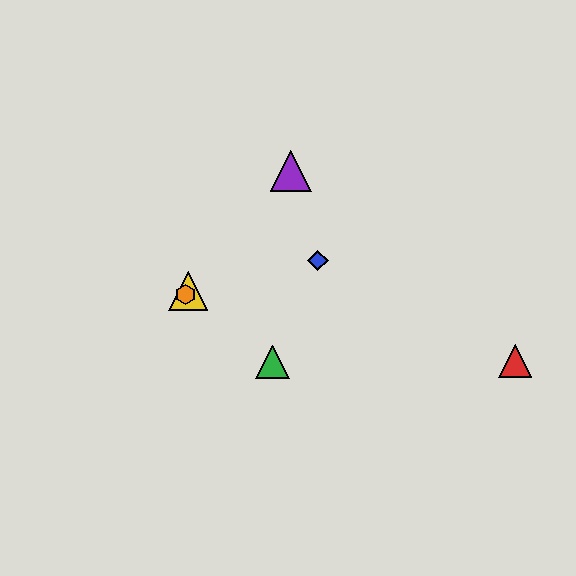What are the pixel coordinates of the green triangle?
The green triangle is at (272, 362).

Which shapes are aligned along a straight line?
The yellow triangle, the purple triangle, the orange hexagon are aligned along a straight line.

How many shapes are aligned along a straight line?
3 shapes (the yellow triangle, the purple triangle, the orange hexagon) are aligned along a straight line.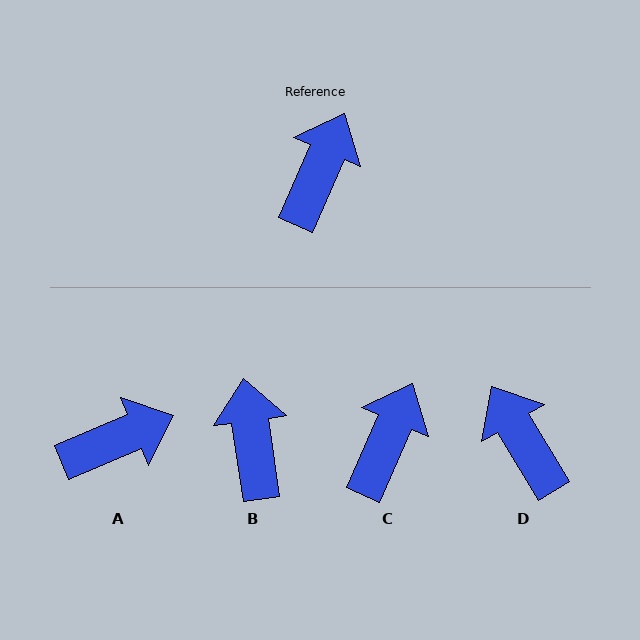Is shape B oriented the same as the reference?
No, it is off by about 32 degrees.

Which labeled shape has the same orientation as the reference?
C.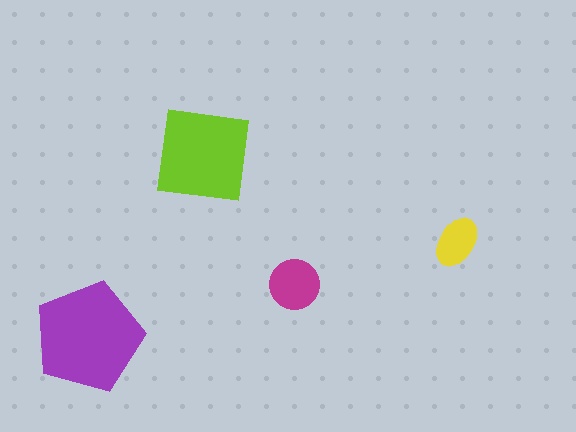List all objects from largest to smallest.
The purple pentagon, the lime square, the magenta circle, the yellow ellipse.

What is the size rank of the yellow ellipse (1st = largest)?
4th.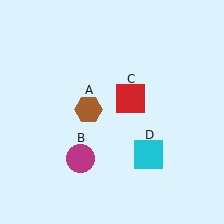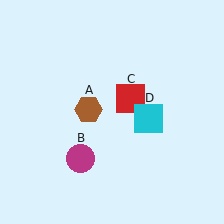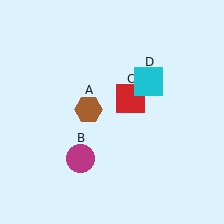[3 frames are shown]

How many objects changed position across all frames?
1 object changed position: cyan square (object D).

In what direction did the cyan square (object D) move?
The cyan square (object D) moved up.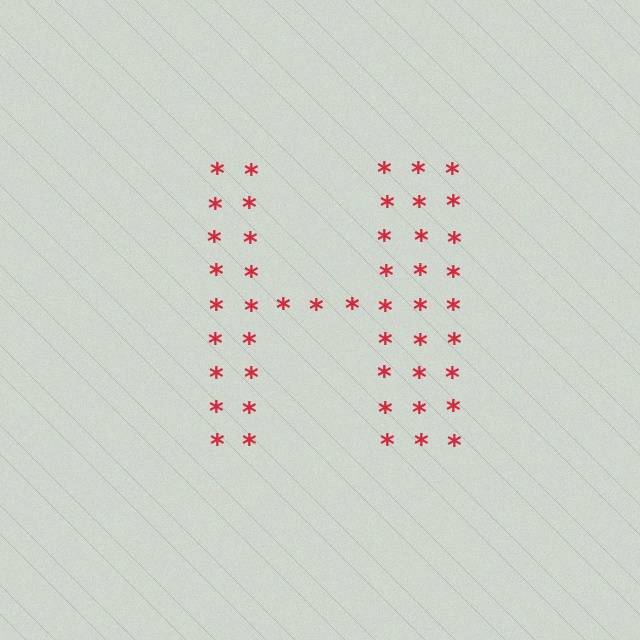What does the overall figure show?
The overall figure shows the letter H.